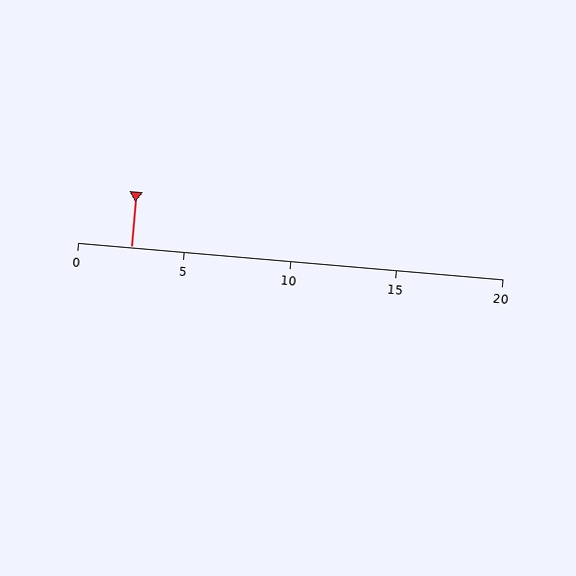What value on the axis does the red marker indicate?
The marker indicates approximately 2.5.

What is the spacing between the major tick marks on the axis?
The major ticks are spaced 5 apart.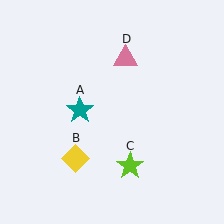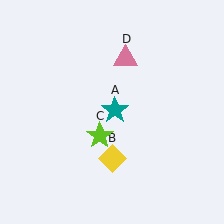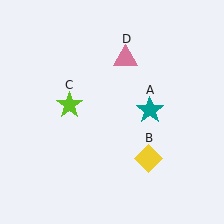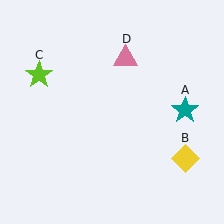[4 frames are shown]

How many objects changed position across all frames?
3 objects changed position: teal star (object A), yellow diamond (object B), lime star (object C).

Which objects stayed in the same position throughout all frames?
Pink triangle (object D) remained stationary.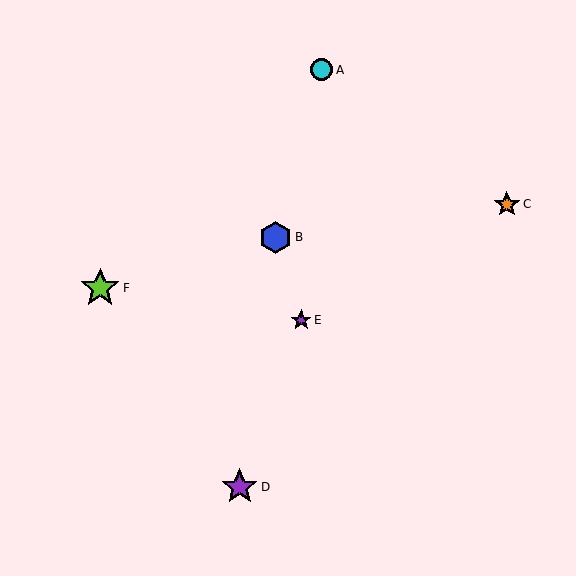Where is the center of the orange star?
The center of the orange star is at (507, 204).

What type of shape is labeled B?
Shape B is a blue hexagon.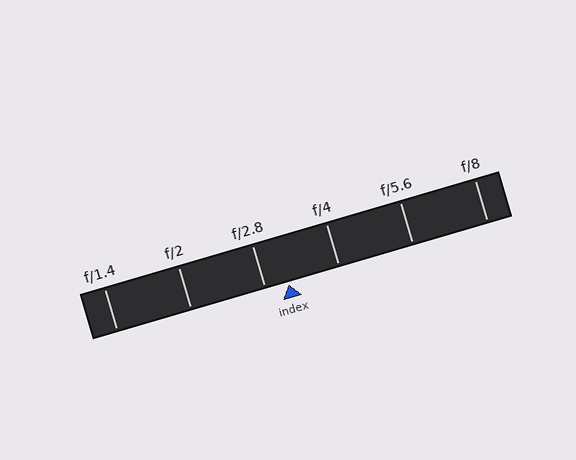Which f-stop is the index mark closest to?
The index mark is closest to f/2.8.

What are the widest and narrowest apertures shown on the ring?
The widest aperture shown is f/1.4 and the narrowest is f/8.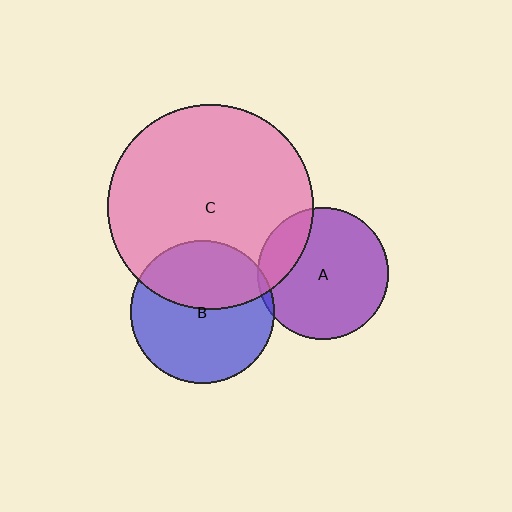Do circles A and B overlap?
Yes.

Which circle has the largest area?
Circle C (pink).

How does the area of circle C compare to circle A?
Approximately 2.4 times.